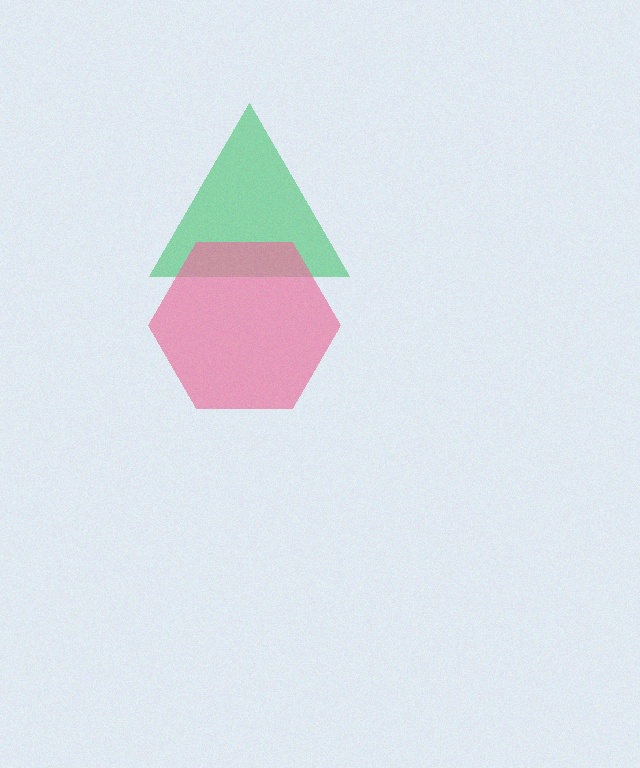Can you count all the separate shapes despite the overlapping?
Yes, there are 2 separate shapes.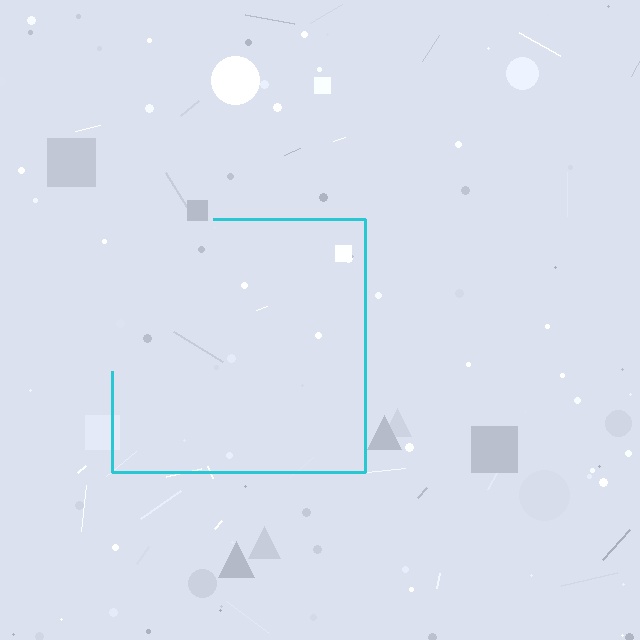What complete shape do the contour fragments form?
The contour fragments form a square.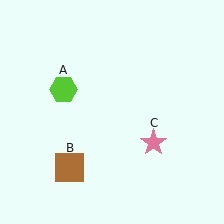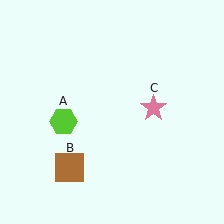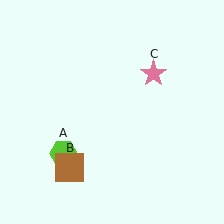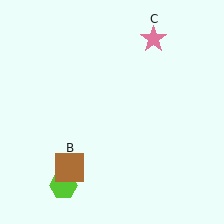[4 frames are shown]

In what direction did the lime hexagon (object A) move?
The lime hexagon (object A) moved down.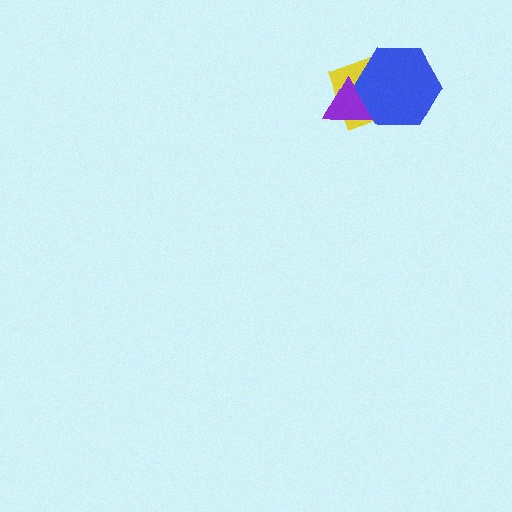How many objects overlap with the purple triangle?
2 objects overlap with the purple triangle.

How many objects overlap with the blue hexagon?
2 objects overlap with the blue hexagon.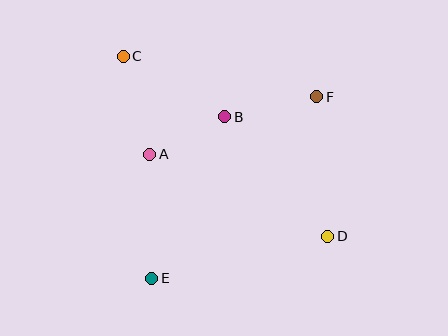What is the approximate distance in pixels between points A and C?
The distance between A and C is approximately 101 pixels.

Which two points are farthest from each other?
Points C and D are farthest from each other.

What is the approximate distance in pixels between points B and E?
The distance between B and E is approximately 177 pixels.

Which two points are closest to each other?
Points A and B are closest to each other.